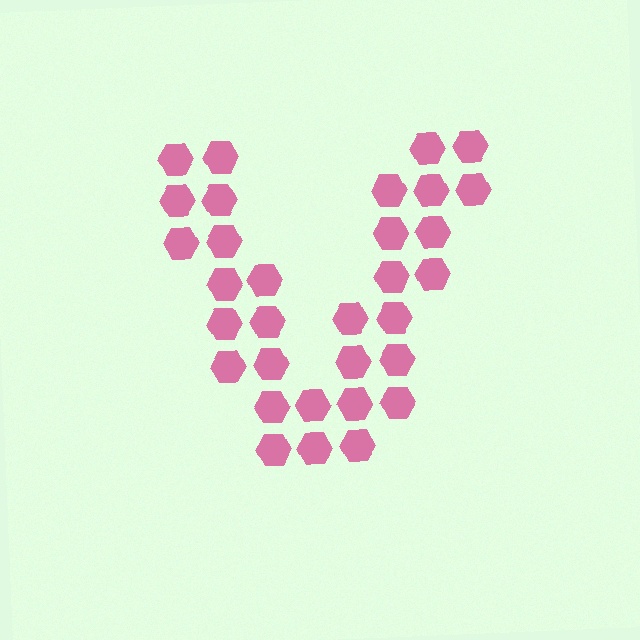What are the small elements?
The small elements are hexagons.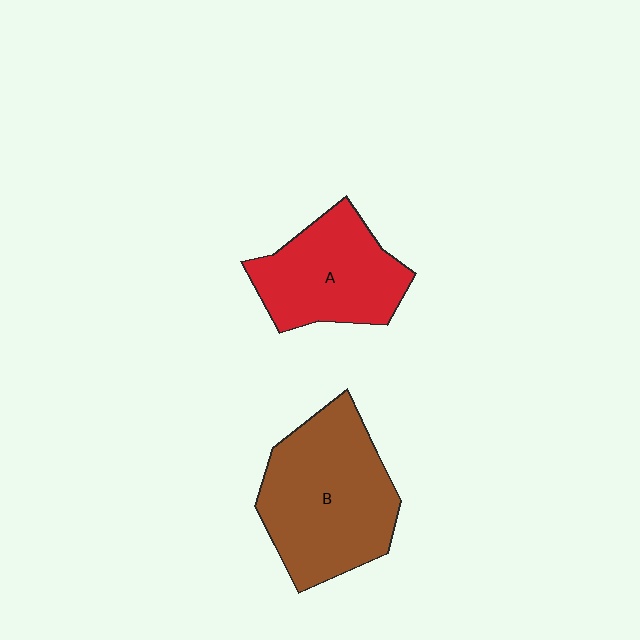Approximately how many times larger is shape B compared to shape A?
Approximately 1.4 times.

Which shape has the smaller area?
Shape A (red).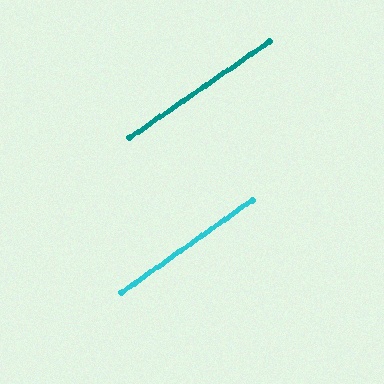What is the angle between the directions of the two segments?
Approximately 1 degree.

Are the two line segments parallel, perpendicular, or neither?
Parallel — their directions differ by only 0.9°.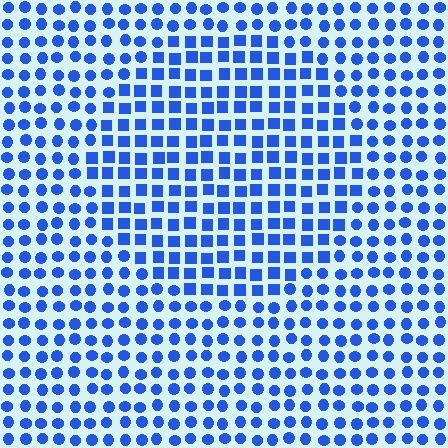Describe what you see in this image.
The image is filled with small blue elements arranged in a uniform grid. A circle-shaped region contains squares, while the surrounding area contains circles. The boundary is defined purely by the change in element shape.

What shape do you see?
I see a circle.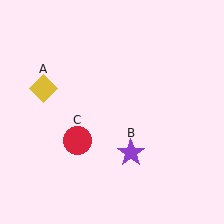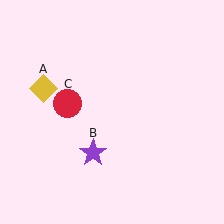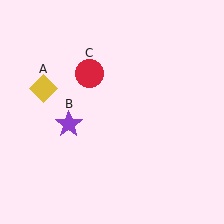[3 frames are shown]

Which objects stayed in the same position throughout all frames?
Yellow diamond (object A) remained stationary.